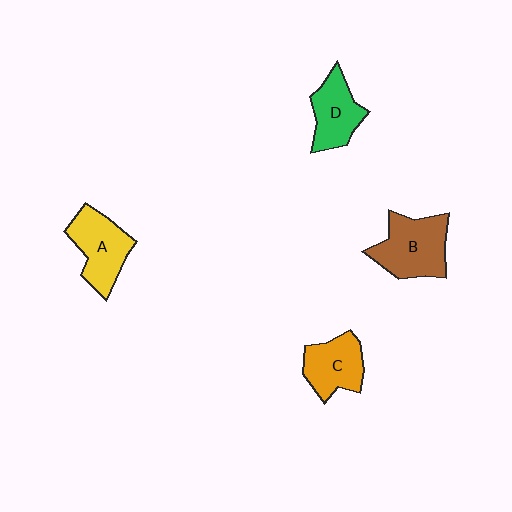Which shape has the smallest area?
Shape D (green).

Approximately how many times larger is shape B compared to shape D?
Approximately 1.4 times.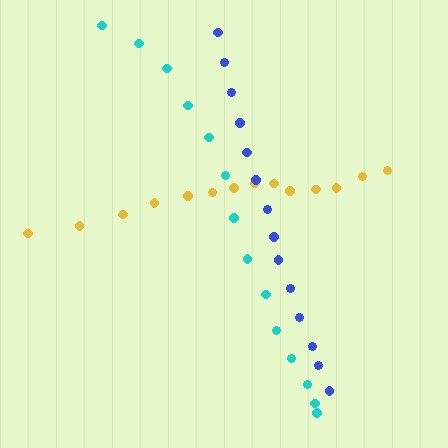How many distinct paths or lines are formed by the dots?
There are 3 distinct paths.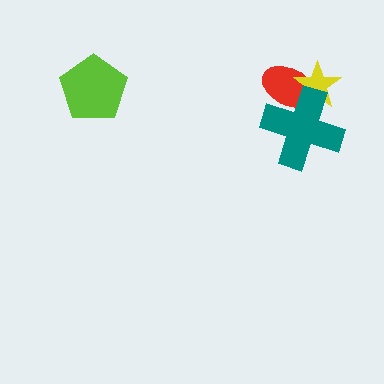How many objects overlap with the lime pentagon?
0 objects overlap with the lime pentagon.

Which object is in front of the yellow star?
The teal cross is in front of the yellow star.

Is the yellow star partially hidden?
Yes, it is partially covered by another shape.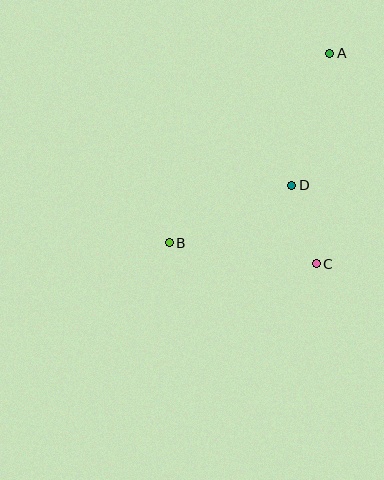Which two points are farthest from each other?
Points A and B are farthest from each other.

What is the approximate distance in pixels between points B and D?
The distance between B and D is approximately 136 pixels.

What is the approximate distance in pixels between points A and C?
The distance between A and C is approximately 211 pixels.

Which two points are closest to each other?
Points C and D are closest to each other.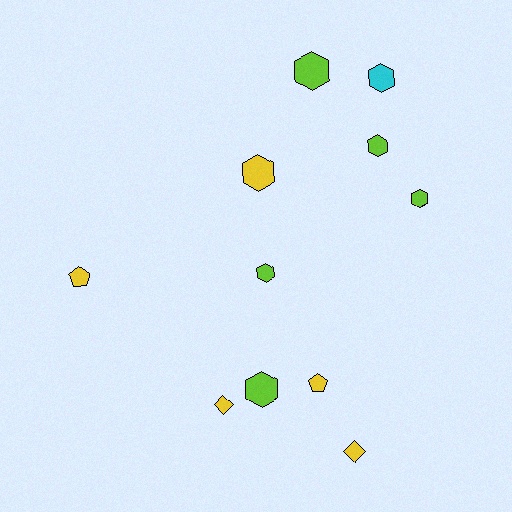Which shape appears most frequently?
Hexagon, with 7 objects.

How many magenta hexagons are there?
There are no magenta hexagons.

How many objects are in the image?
There are 11 objects.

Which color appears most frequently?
Yellow, with 5 objects.